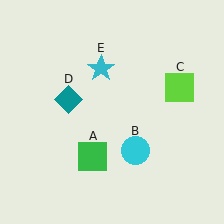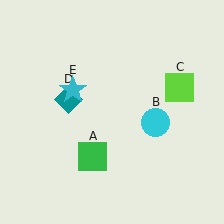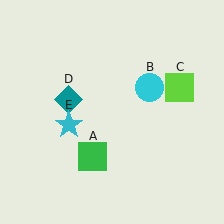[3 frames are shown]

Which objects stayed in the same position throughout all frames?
Green square (object A) and lime square (object C) and teal diamond (object D) remained stationary.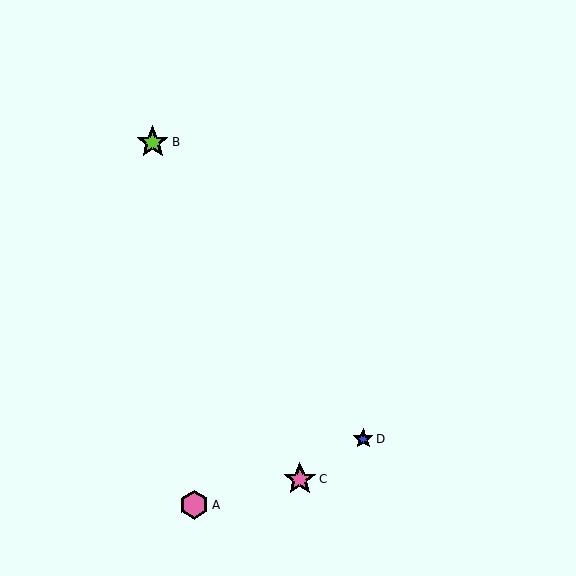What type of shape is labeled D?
Shape D is a blue star.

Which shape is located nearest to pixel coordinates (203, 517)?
The pink hexagon (labeled A) at (194, 505) is nearest to that location.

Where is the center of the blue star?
The center of the blue star is at (363, 438).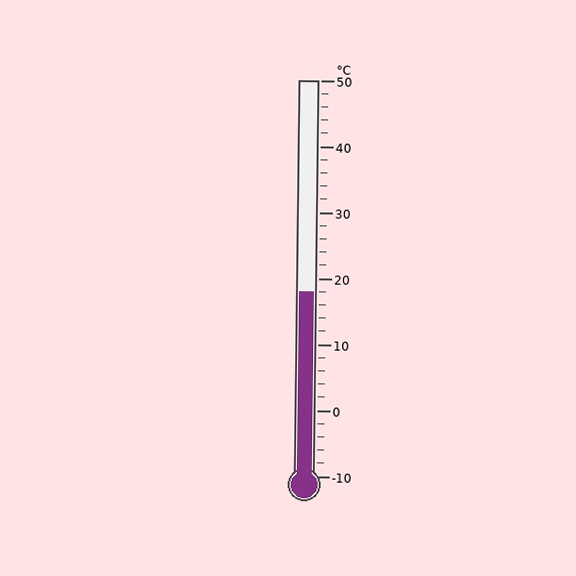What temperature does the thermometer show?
The thermometer shows approximately 18°C.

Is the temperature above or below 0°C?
The temperature is above 0°C.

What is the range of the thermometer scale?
The thermometer scale ranges from -10°C to 50°C.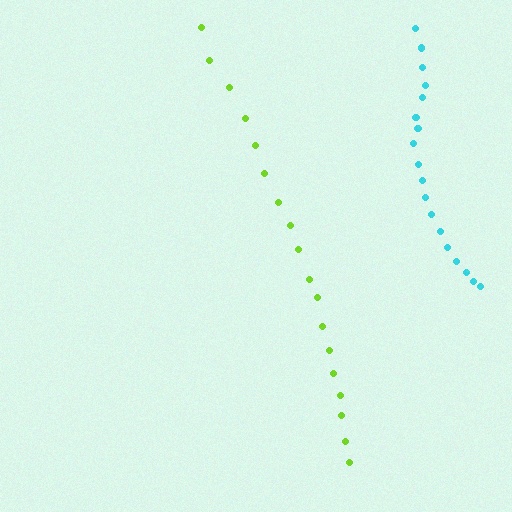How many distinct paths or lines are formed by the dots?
There are 2 distinct paths.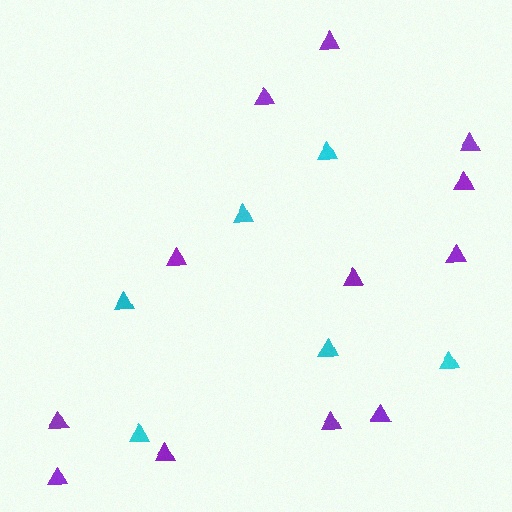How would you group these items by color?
There are 2 groups: one group of purple triangles (12) and one group of cyan triangles (6).